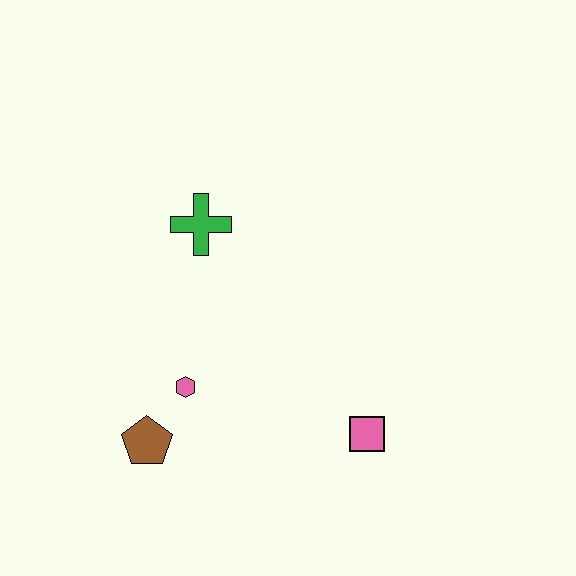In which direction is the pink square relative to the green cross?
The pink square is below the green cross.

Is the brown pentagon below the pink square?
Yes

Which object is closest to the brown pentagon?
The pink hexagon is closest to the brown pentagon.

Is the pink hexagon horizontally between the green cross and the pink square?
No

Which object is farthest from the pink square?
The green cross is farthest from the pink square.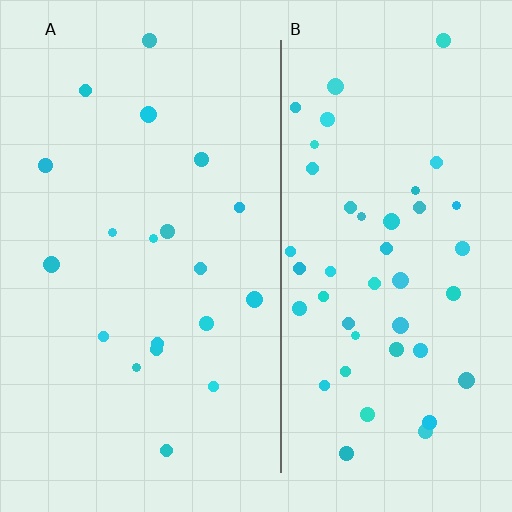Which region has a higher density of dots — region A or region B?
B (the right).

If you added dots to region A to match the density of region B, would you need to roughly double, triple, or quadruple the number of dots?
Approximately double.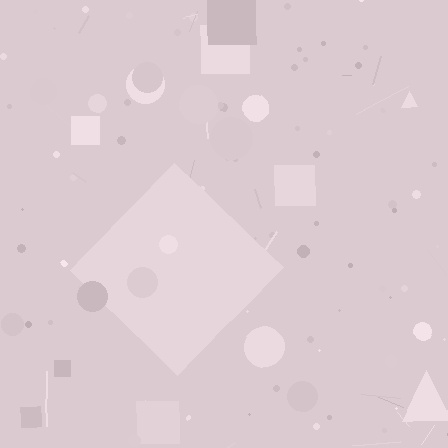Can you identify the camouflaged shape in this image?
The camouflaged shape is a diamond.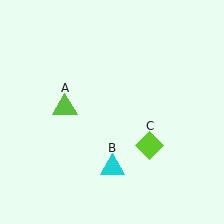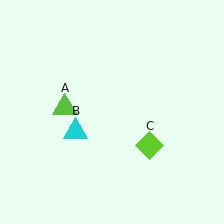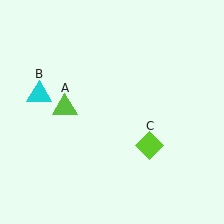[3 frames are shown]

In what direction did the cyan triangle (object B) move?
The cyan triangle (object B) moved up and to the left.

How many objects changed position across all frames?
1 object changed position: cyan triangle (object B).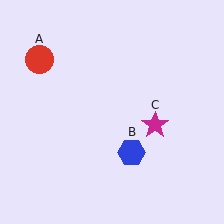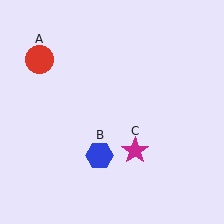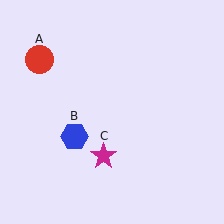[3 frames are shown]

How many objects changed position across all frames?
2 objects changed position: blue hexagon (object B), magenta star (object C).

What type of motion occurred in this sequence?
The blue hexagon (object B), magenta star (object C) rotated clockwise around the center of the scene.